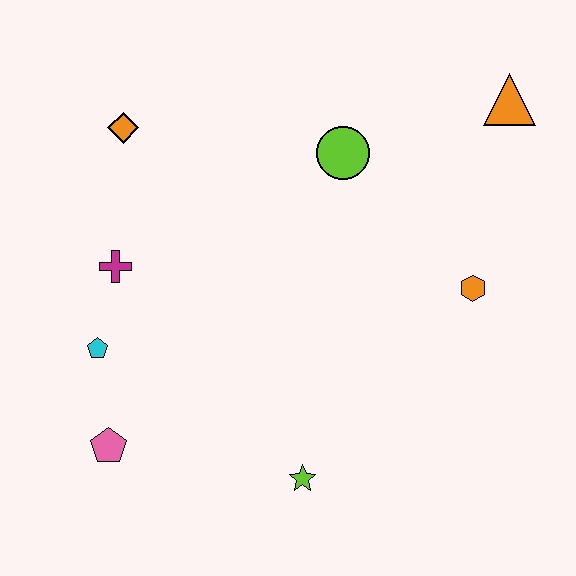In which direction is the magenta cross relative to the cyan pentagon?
The magenta cross is above the cyan pentagon.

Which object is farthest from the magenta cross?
The orange triangle is farthest from the magenta cross.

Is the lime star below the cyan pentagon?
Yes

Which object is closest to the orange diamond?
The magenta cross is closest to the orange diamond.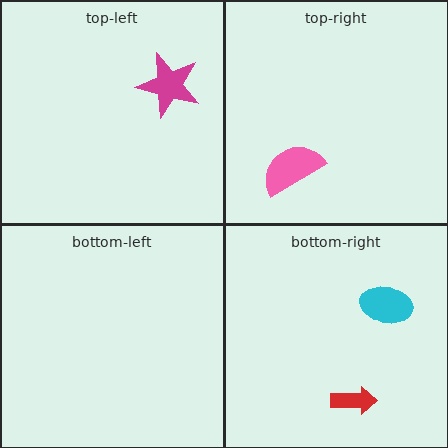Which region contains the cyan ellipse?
The bottom-right region.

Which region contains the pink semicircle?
The top-right region.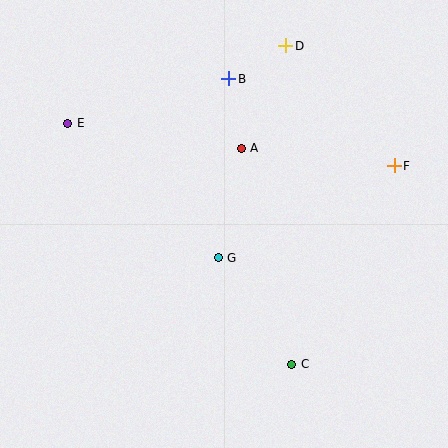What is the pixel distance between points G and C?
The distance between G and C is 129 pixels.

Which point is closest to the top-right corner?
Point D is closest to the top-right corner.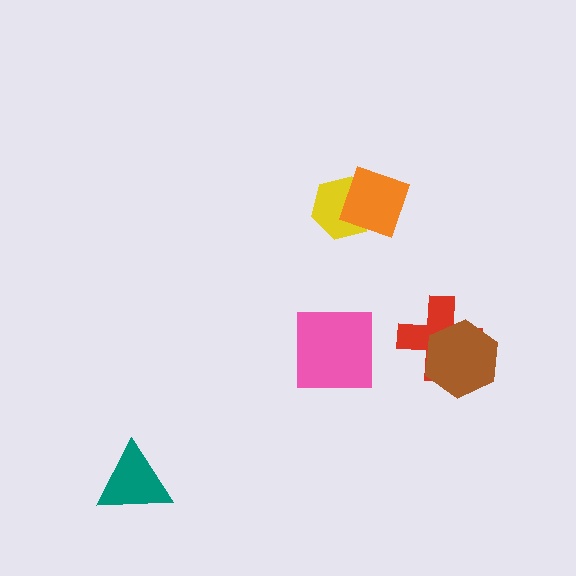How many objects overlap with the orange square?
1 object overlaps with the orange square.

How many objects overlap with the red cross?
1 object overlaps with the red cross.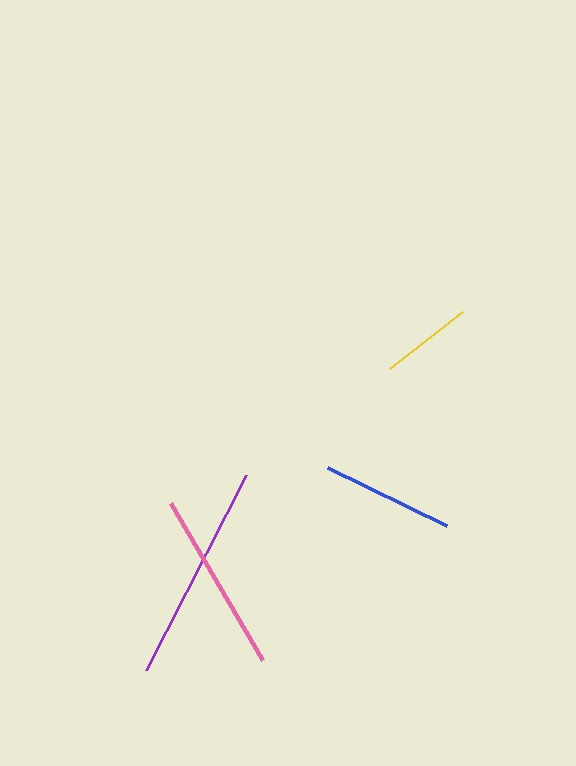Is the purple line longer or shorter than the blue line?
The purple line is longer than the blue line.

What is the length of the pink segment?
The pink segment is approximately 183 pixels long.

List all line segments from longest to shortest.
From longest to shortest: purple, pink, blue, yellow.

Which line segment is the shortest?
The yellow line is the shortest at approximately 93 pixels.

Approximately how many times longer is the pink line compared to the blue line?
The pink line is approximately 1.4 times the length of the blue line.